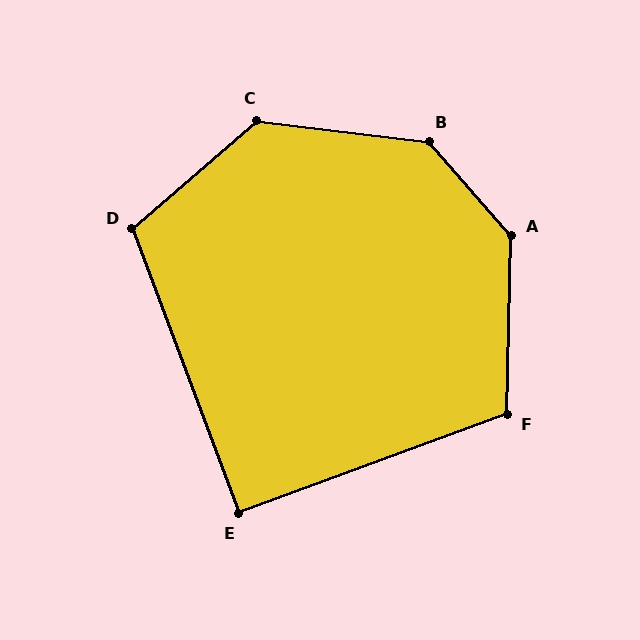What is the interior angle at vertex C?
Approximately 132 degrees (obtuse).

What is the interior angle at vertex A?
Approximately 137 degrees (obtuse).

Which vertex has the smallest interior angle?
E, at approximately 90 degrees.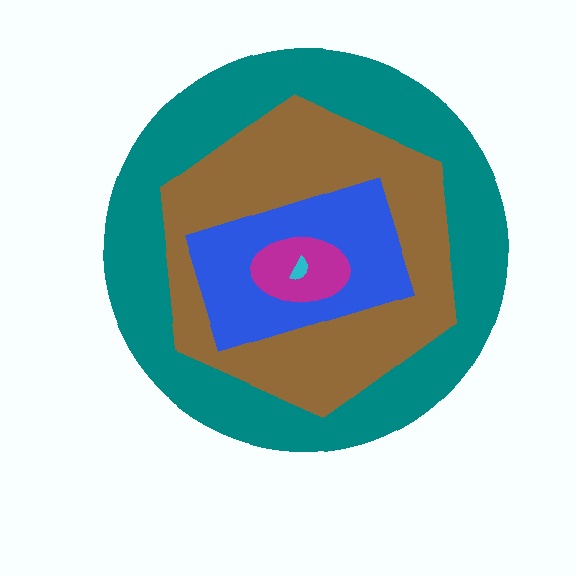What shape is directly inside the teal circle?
The brown hexagon.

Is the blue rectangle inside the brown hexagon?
Yes.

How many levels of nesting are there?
5.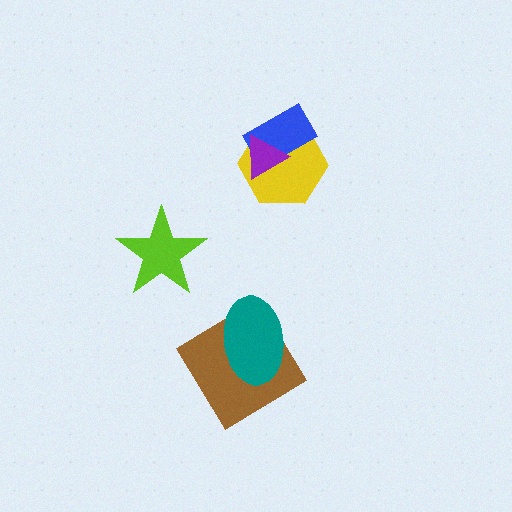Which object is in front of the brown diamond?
The teal ellipse is in front of the brown diamond.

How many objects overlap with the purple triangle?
2 objects overlap with the purple triangle.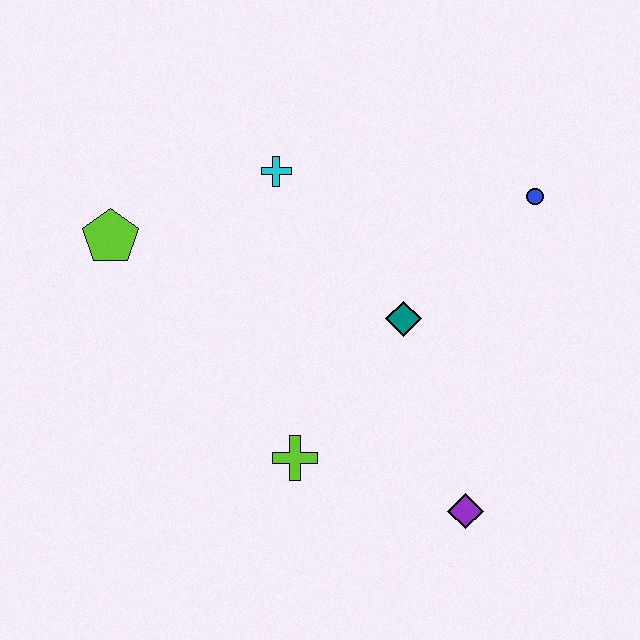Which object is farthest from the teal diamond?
The lime pentagon is farthest from the teal diamond.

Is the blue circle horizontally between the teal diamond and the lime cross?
No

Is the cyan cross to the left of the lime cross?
Yes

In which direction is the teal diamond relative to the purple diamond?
The teal diamond is above the purple diamond.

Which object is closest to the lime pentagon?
The cyan cross is closest to the lime pentagon.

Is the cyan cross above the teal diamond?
Yes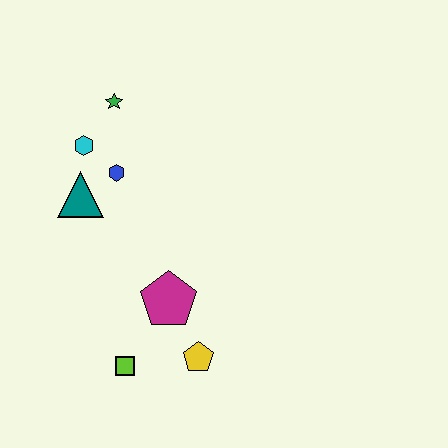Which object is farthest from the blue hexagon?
The yellow pentagon is farthest from the blue hexagon.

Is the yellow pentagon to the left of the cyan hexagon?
No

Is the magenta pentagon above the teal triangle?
No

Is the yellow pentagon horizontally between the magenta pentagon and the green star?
No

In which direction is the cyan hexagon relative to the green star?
The cyan hexagon is below the green star.